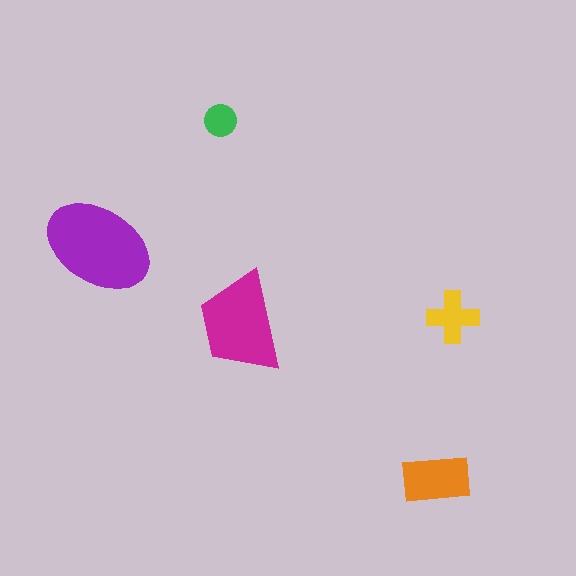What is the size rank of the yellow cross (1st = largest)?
4th.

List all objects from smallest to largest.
The green circle, the yellow cross, the orange rectangle, the magenta trapezoid, the purple ellipse.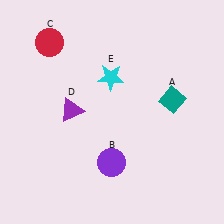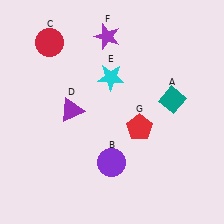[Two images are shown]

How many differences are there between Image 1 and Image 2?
There are 2 differences between the two images.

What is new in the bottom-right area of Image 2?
A red pentagon (G) was added in the bottom-right area of Image 2.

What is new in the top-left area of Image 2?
A purple star (F) was added in the top-left area of Image 2.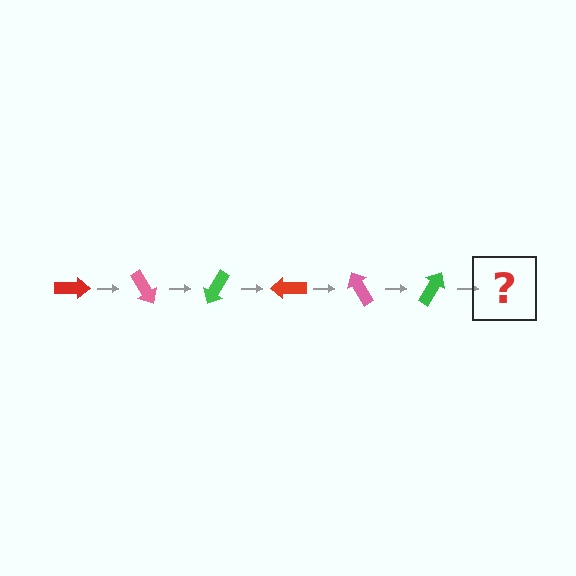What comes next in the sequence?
The next element should be a red arrow, rotated 360 degrees from the start.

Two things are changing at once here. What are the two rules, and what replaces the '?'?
The two rules are that it rotates 60 degrees each step and the color cycles through red, pink, and green. The '?' should be a red arrow, rotated 360 degrees from the start.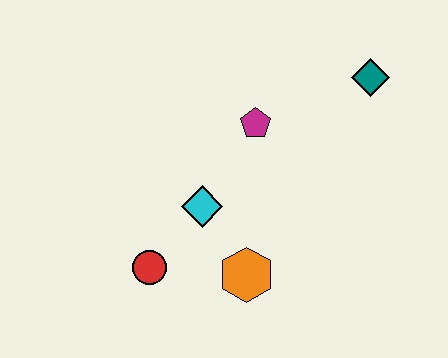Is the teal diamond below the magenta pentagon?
No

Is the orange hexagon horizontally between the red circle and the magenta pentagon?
Yes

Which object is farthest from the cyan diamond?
The teal diamond is farthest from the cyan diamond.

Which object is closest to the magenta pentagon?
The cyan diamond is closest to the magenta pentagon.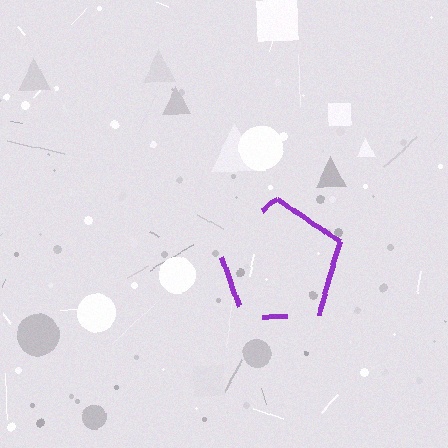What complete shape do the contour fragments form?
The contour fragments form a pentagon.